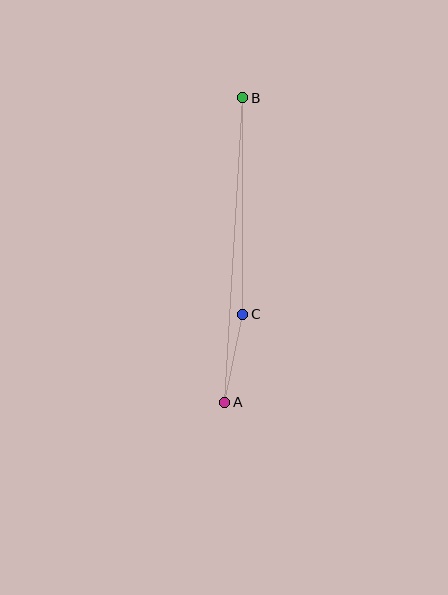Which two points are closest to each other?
Points A and C are closest to each other.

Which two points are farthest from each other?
Points A and B are farthest from each other.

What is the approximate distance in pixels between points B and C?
The distance between B and C is approximately 216 pixels.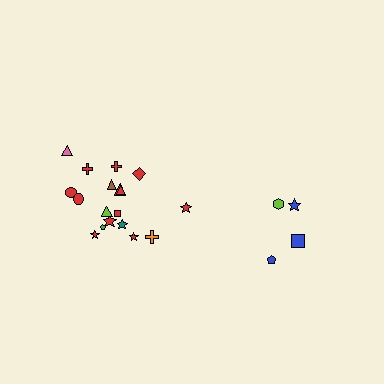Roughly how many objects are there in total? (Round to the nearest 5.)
Roughly 20 objects in total.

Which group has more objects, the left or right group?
The left group.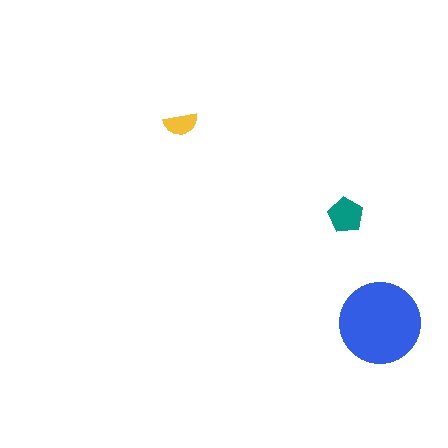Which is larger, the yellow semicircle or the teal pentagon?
The teal pentagon.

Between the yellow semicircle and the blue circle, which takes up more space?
The blue circle.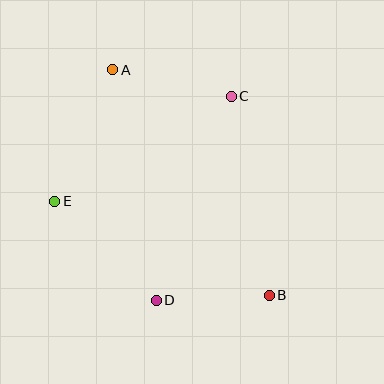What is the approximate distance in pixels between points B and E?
The distance between B and E is approximately 234 pixels.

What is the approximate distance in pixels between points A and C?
The distance between A and C is approximately 121 pixels.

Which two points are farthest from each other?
Points A and B are farthest from each other.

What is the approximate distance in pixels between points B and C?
The distance between B and C is approximately 203 pixels.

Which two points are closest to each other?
Points B and D are closest to each other.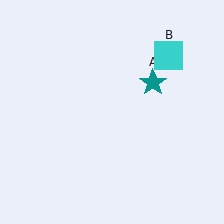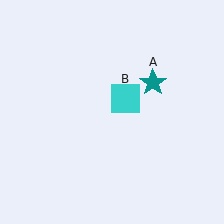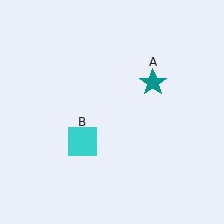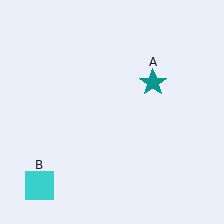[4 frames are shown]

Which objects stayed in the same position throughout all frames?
Teal star (object A) remained stationary.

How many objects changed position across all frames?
1 object changed position: cyan square (object B).